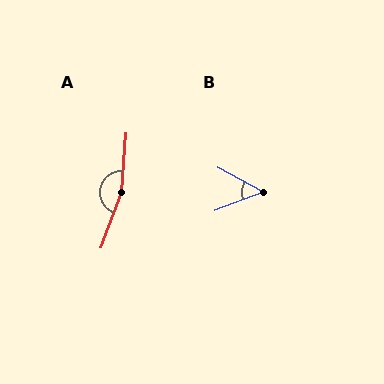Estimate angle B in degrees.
Approximately 49 degrees.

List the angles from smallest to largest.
B (49°), A (164°).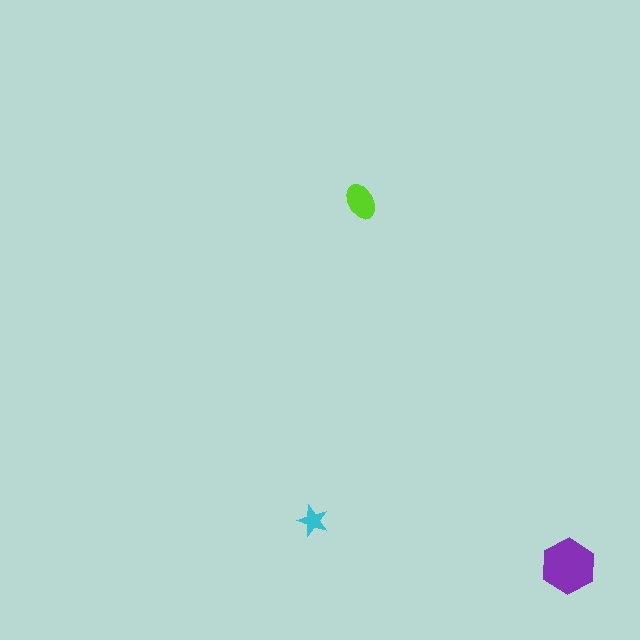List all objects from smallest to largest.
The cyan star, the lime ellipse, the purple hexagon.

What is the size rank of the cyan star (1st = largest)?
3rd.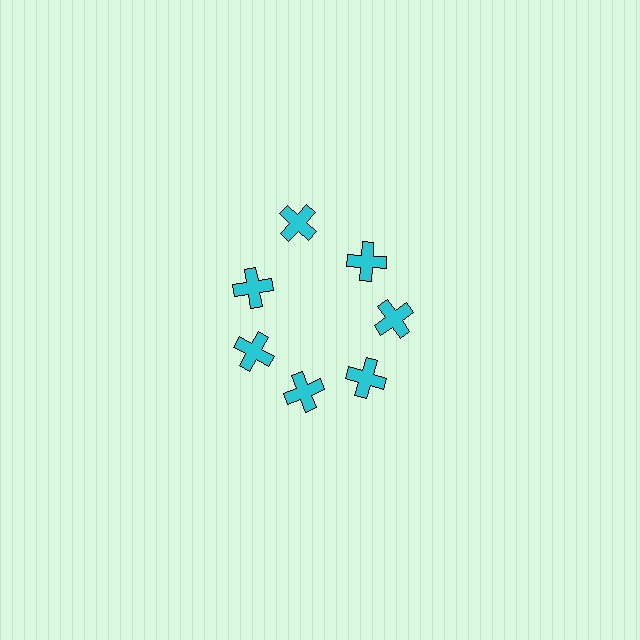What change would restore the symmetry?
The symmetry would be restored by moving it inward, back onto the ring so that all 7 crosses sit at equal angles and equal distance from the center.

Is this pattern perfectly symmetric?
No. The 7 cyan crosses are arranged in a ring, but one element near the 12 o'clock position is pushed outward from the center, breaking the 7-fold rotational symmetry.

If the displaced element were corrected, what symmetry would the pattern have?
It would have 7-fold rotational symmetry — the pattern would map onto itself every 51 degrees.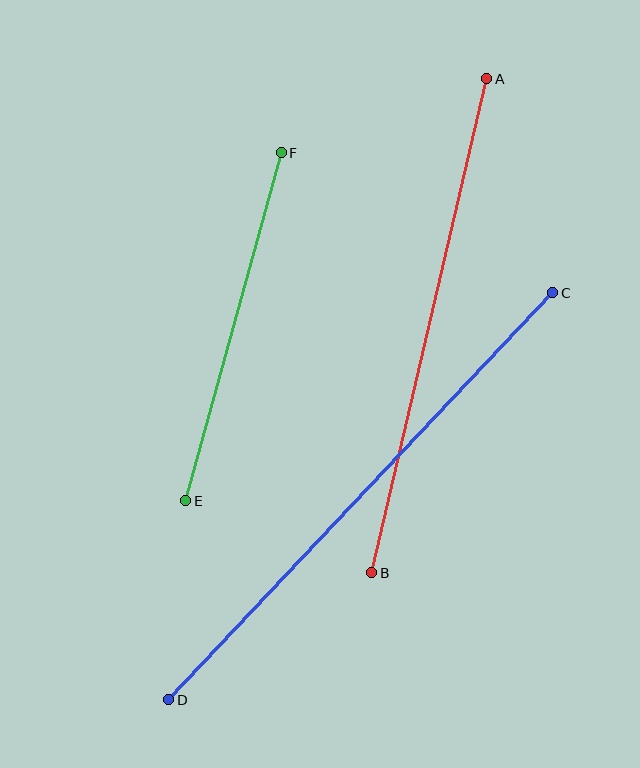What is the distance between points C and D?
The distance is approximately 559 pixels.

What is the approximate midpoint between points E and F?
The midpoint is at approximately (233, 327) pixels.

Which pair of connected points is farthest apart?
Points C and D are farthest apart.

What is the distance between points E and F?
The distance is approximately 361 pixels.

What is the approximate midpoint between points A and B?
The midpoint is at approximately (429, 326) pixels.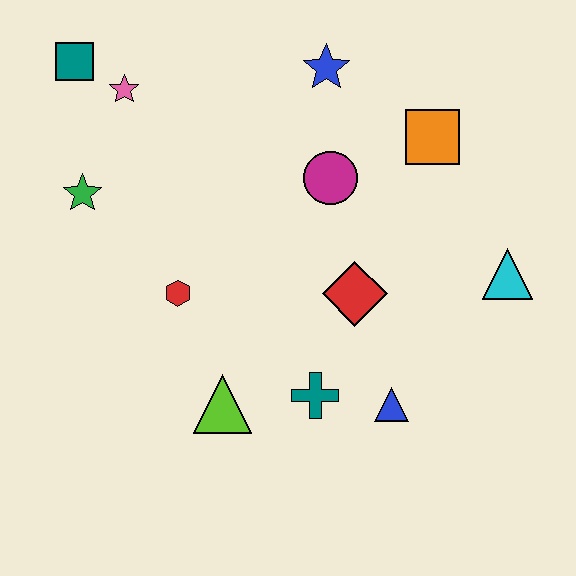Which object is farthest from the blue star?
The lime triangle is farthest from the blue star.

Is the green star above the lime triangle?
Yes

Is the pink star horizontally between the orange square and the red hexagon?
No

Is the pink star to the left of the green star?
No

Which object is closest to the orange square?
The magenta circle is closest to the orange square.